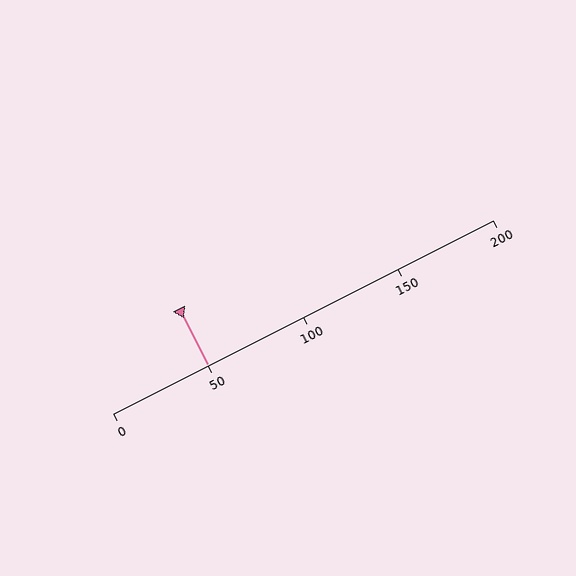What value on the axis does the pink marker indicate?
The marker indicates approximately 50.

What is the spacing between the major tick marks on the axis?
The major ticks are spaced 50 apart.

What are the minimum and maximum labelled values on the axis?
The axis runs from 0 to 200.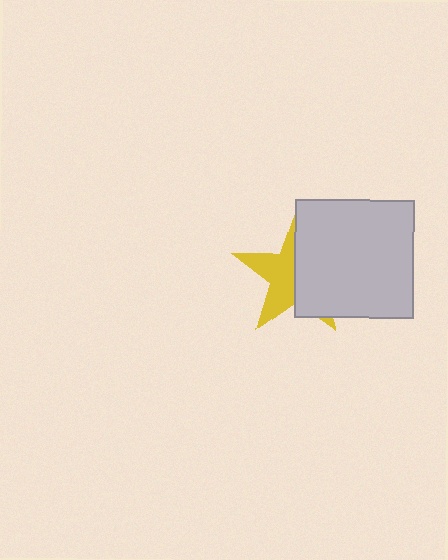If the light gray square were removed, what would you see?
You would see the complete yellow star.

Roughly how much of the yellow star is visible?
About half of it is visible (roughly 47%).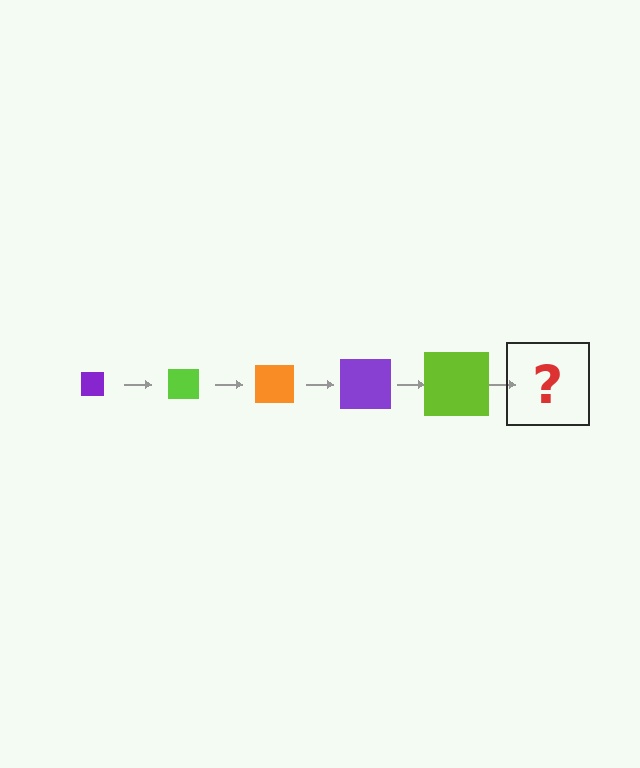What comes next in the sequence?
The next element should be an orange square, larger than the previous one.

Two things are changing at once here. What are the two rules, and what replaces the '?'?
The two rules are that the square grows larger each step and the color cycles through purple, lime, and orange. The '?' should be an orange square, larger than the previous one.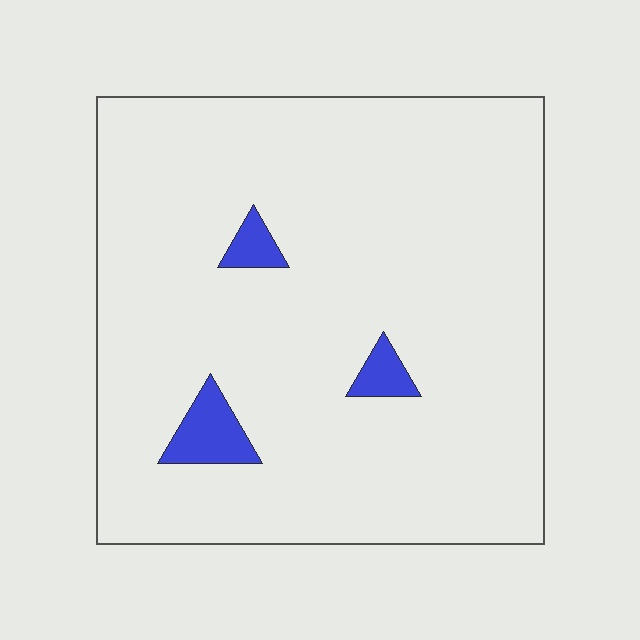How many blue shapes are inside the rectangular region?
3.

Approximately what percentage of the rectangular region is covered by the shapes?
Approximately 5%.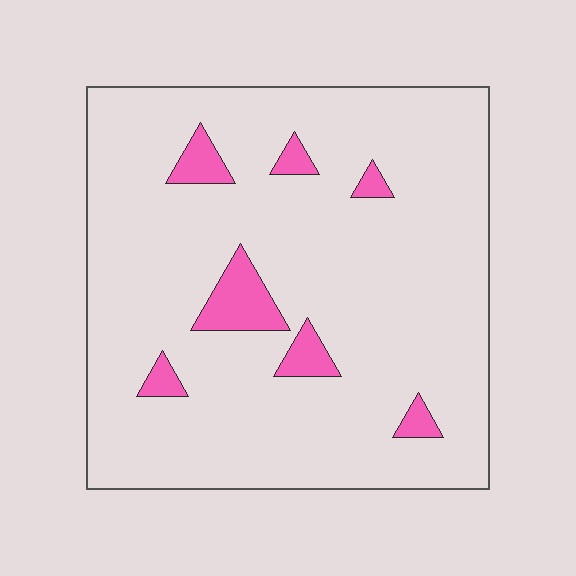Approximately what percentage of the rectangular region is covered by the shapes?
Approximately 10%.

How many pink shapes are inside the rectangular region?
7.